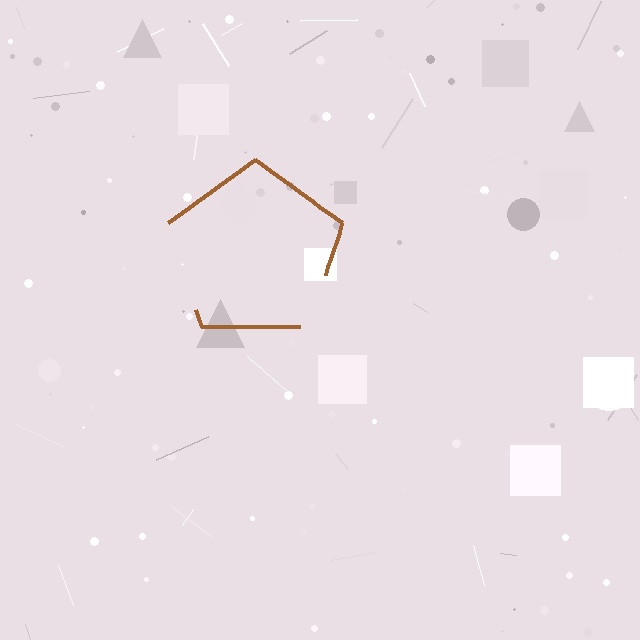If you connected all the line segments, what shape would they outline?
They would outline a pentagon.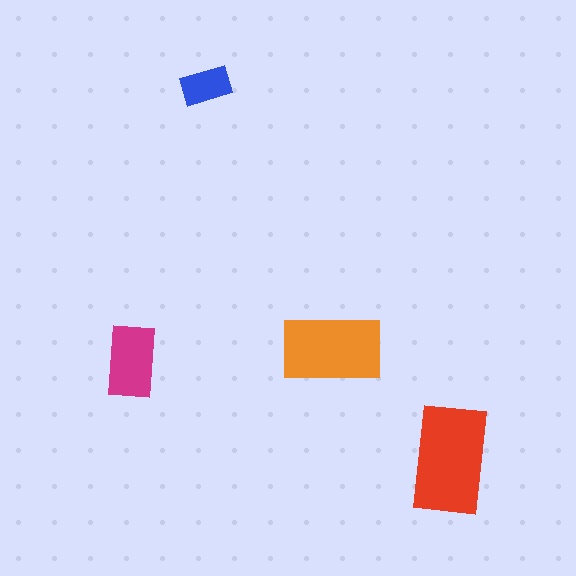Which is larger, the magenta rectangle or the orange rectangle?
The orange one.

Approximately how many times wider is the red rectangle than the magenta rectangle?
About 1.5 times wider.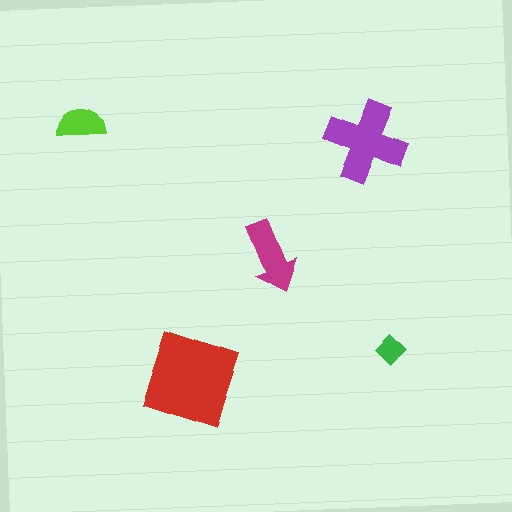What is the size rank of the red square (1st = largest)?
1st.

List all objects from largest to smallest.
The red square, the purple cross, the magenta arrow, the lime semicircle, the green diamond.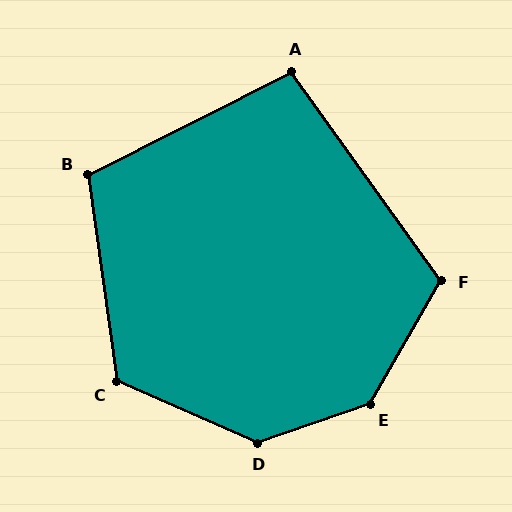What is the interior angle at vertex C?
Approximately 122 degrees (obtuse).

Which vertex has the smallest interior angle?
A, at approximately 99 degrees.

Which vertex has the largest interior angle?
E, at approximately 139 degrees.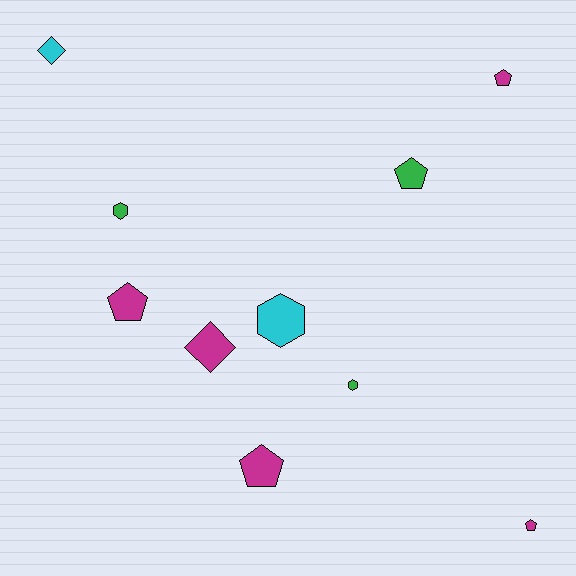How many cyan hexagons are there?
There is 1 cyan hexagon.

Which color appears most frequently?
Magenta, with 5 objects.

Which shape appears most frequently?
Pentagon, with 5 objects.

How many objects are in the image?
There are 10 objects.